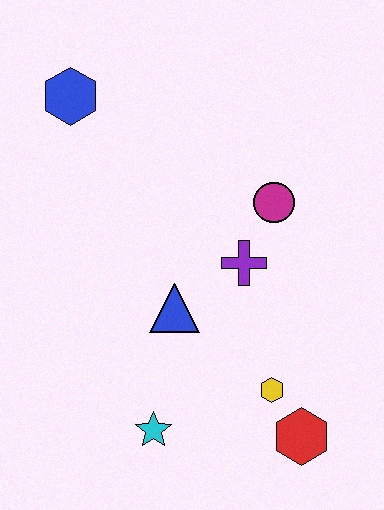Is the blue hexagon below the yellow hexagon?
No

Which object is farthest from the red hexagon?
The blue hexagon is farthest from the red hexagon.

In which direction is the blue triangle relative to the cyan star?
The blue triangle is above the cyan star.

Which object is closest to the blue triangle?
The purple cross is closest to the blue triangle.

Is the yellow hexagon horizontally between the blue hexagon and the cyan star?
No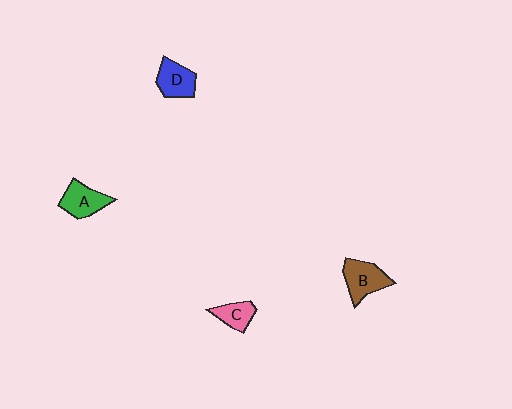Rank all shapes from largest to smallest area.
From largest to smallest: B (brown), A (green), D (blue), C (pink).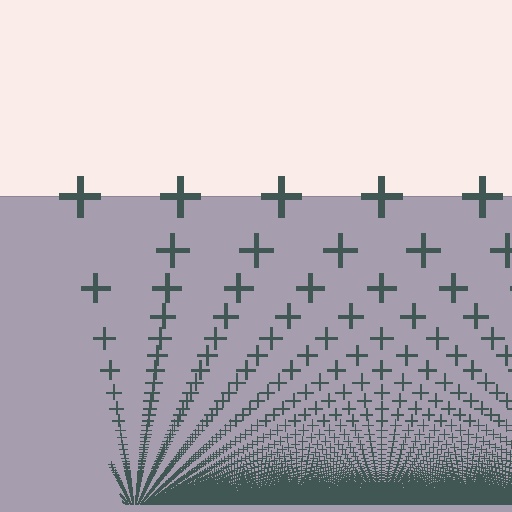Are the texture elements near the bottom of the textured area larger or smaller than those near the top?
Smaller. The gradient is inverted — elements near the bottom are smaller and denser.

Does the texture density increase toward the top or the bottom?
Density increases toward the bottom.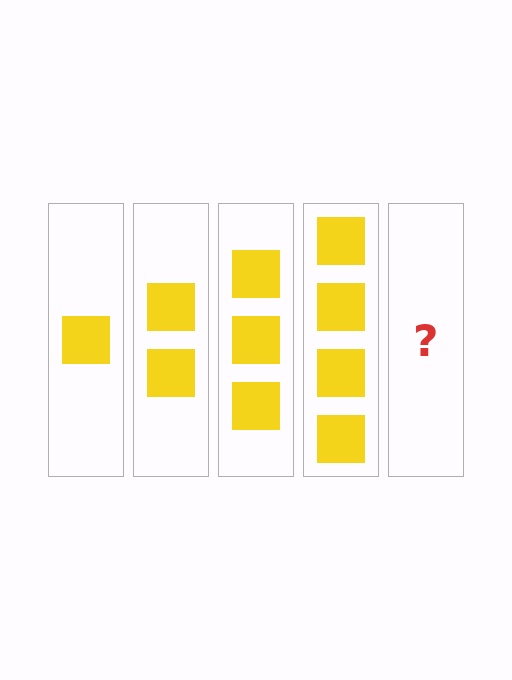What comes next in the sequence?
The next element should be 5 squares.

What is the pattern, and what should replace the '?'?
The pattern is that each step adds one more square. The '?' should be 5 squares.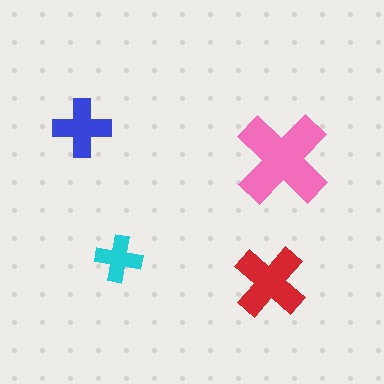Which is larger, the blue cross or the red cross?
The red one.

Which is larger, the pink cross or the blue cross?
The pink one.